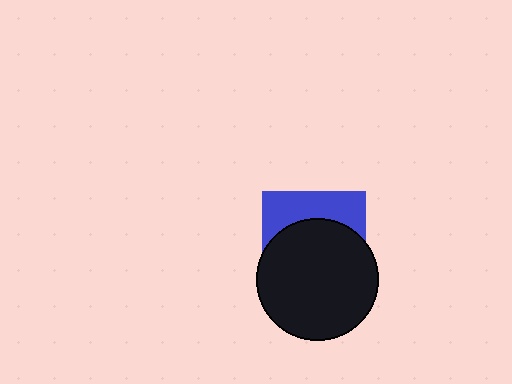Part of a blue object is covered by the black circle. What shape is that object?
It is a square.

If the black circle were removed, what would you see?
You would see the complete blue square.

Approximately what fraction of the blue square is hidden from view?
Roughly 66% of the blue square is hidden behind the black circle.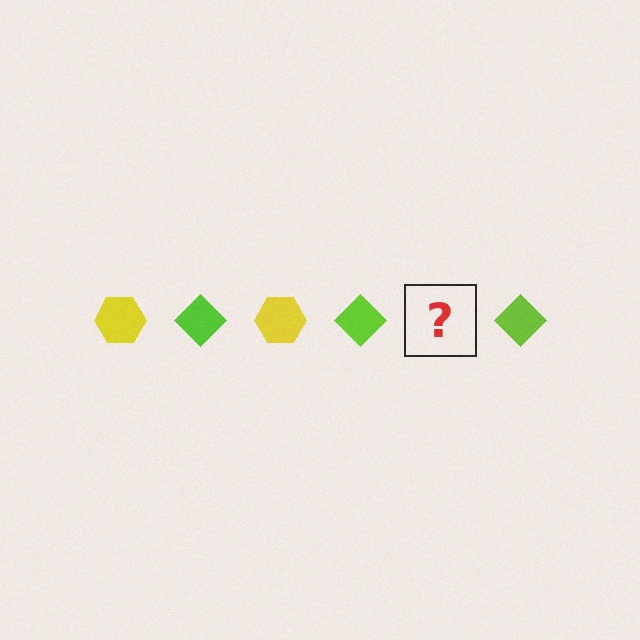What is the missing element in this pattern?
The missing element is a yellow hexagon.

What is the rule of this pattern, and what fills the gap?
The rule is that the pattern alternates between yellow hexagon and lime diamond. The gap should be filled with a yellow hexagon.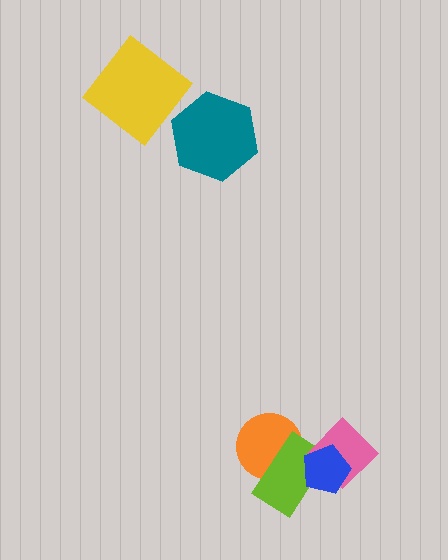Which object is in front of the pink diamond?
The blue pentagon is in front of the pink diamond.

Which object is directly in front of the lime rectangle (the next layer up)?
The pink diamond is directly in front of the lime rectangle.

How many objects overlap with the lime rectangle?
3 objects overlap with the lime rectangle.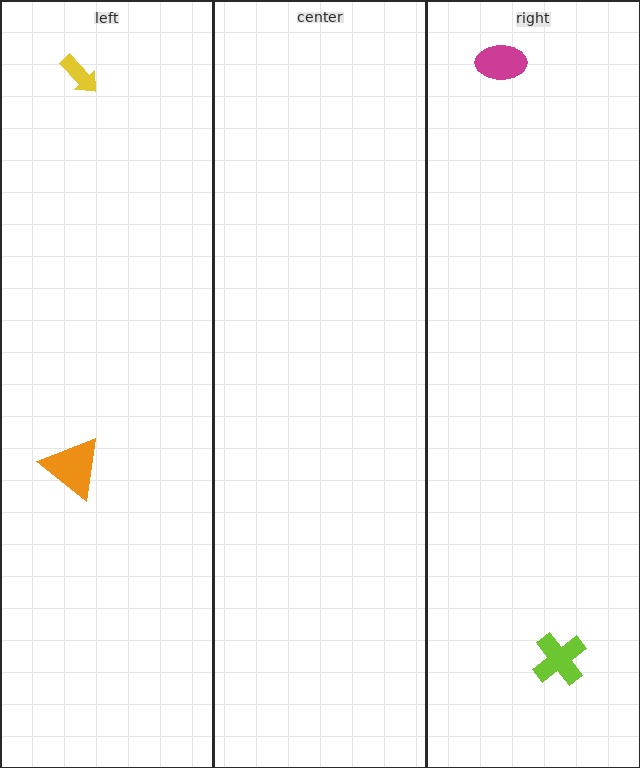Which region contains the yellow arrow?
The left region.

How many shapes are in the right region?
2.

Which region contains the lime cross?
The right region.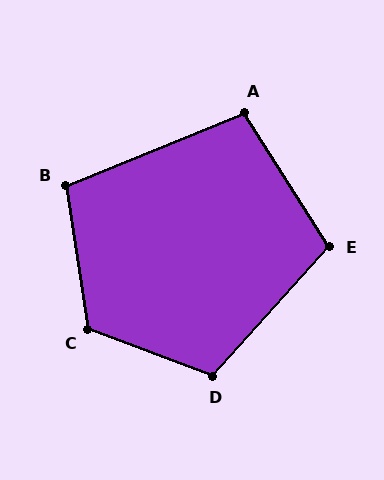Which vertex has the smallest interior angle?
A, at approximately 100 degrees.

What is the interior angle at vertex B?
Approximately 104 degrees (obtuse).